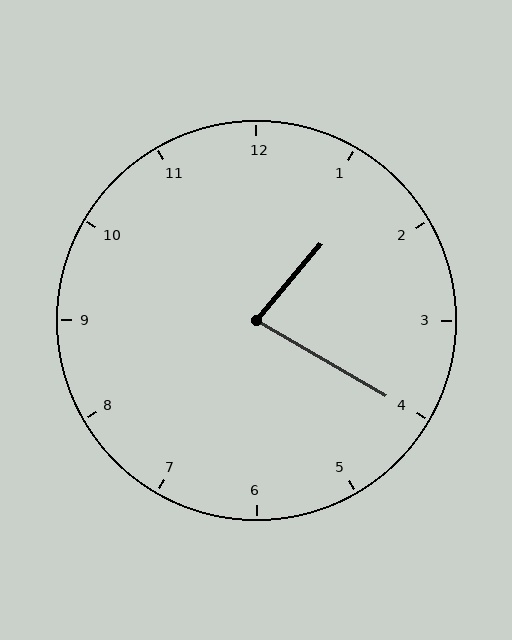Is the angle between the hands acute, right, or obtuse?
It is acute.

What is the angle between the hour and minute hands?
Approximately 80 degrees.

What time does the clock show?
1:20.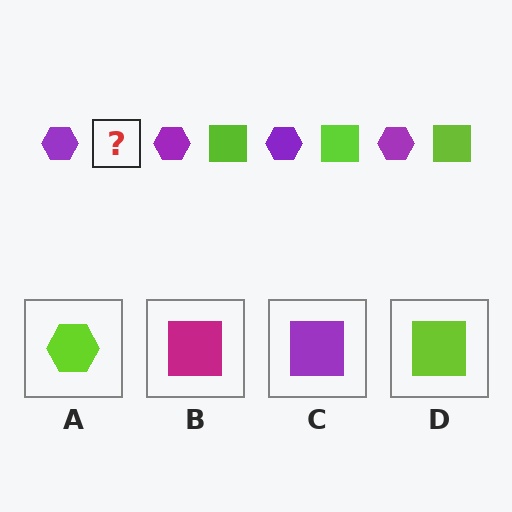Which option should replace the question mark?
Option D.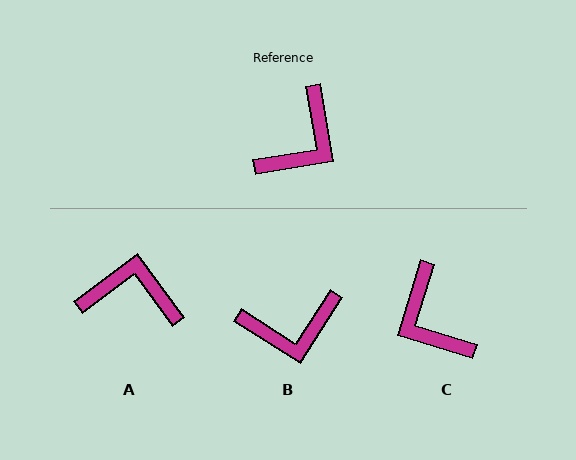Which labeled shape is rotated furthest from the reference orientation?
A, about 117 degrees away.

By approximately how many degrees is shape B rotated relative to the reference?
Approximately 42 degrees clockwise.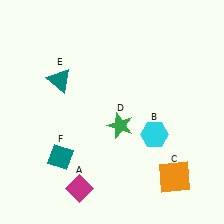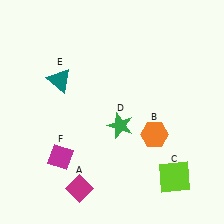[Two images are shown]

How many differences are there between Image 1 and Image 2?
There are 3 differences between the two images.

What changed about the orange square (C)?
In Image 1, C is orange. In Image 2, it changed to lime.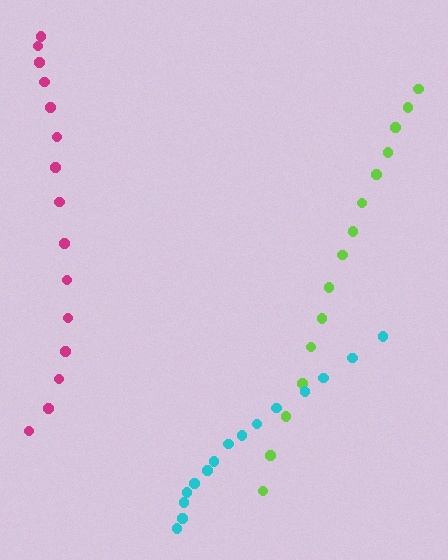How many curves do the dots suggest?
There are 3 distinct paths.